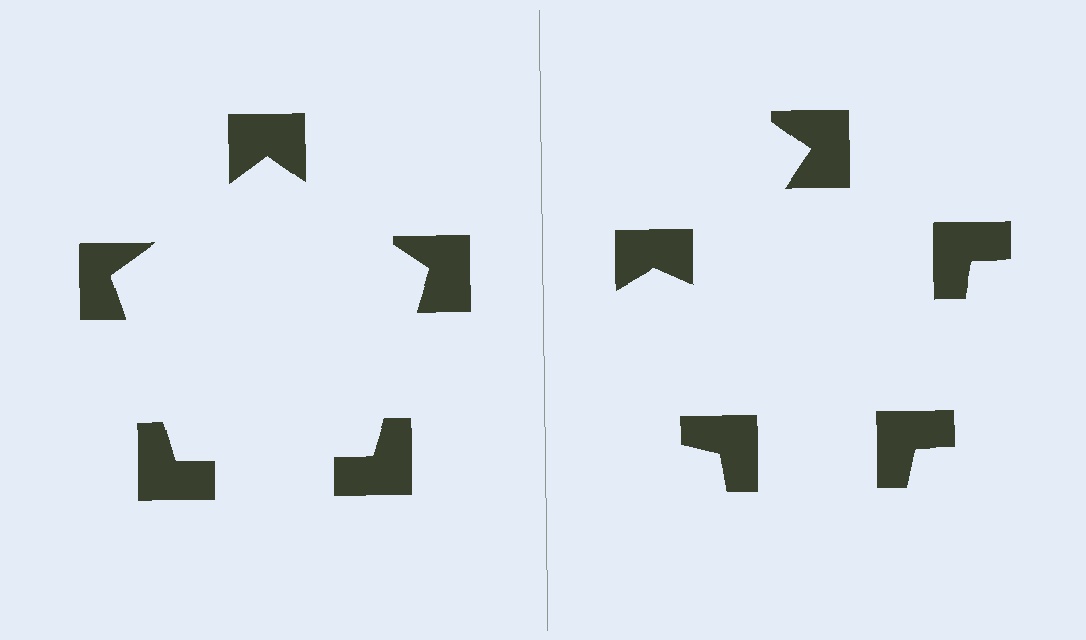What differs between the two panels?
The notched squares are positioned identically on both sides; only the wedge orientations differ. On the left they align to a pentagon; on the right they are misaligned.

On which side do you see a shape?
An illusory pentagon appears on the left side. On the right side the wedge cuts are rotated, so no coherent shape forms.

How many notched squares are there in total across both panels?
10 — 5 on each side.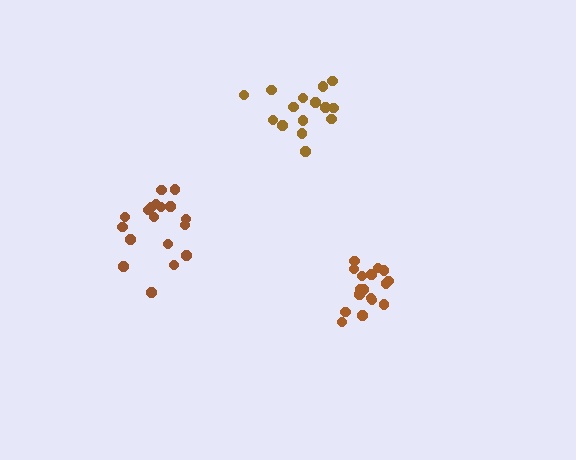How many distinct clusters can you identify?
There are 3 distinct clusters.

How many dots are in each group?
Group 1: 17 dots, Group 2: 18 dots, Group 3: 15 dots (50 total).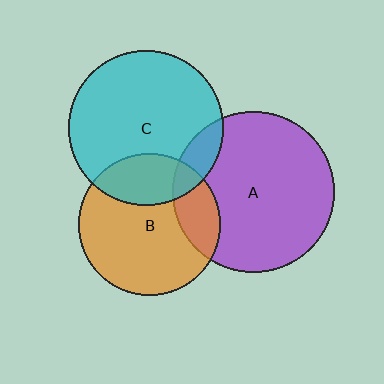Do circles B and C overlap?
Yes.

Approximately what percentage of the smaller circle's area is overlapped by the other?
Approximately 25%.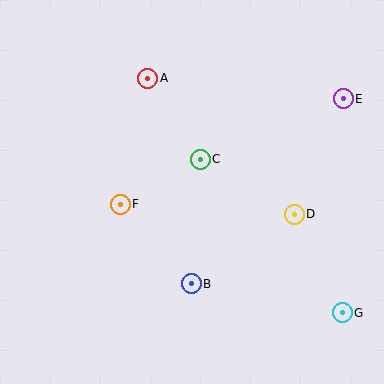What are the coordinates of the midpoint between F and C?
The midpoint between F and C is at (160, 182).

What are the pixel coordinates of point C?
Point C is at (200, 159).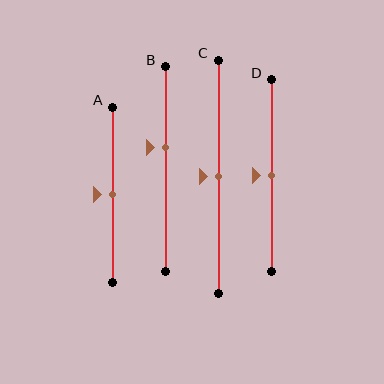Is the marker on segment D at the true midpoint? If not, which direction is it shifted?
Yes, the marker on segment D is at the true midpoint.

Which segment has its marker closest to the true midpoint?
Segment A has its marker closest to the true midpoint.